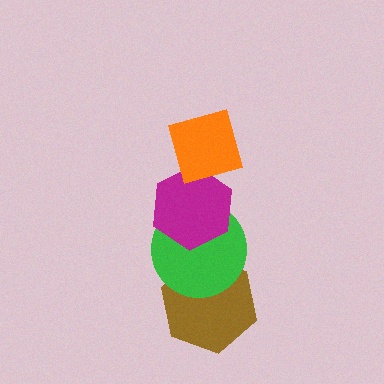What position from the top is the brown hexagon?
The brown hexagon is 4th from the top.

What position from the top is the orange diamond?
The orange diamond is 1st from the top.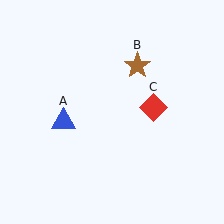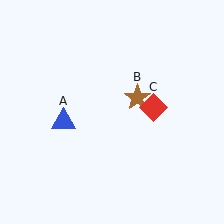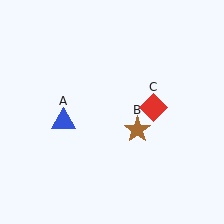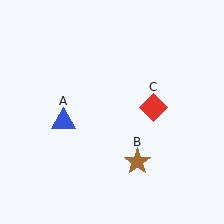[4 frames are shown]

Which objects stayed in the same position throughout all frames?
Blue triangle (object A) and red diamond (object C) remained stationary.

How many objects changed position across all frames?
1 object changed position: brown star (object B).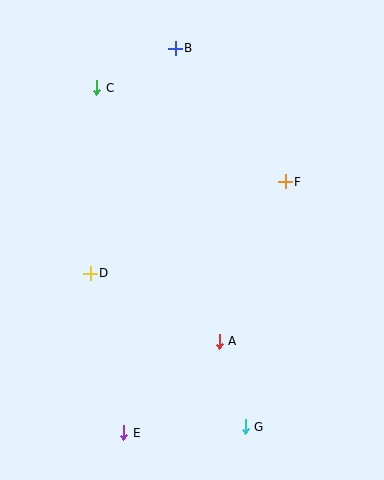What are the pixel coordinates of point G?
Point G is at (245, 427).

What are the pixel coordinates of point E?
Point E is at (124, 433).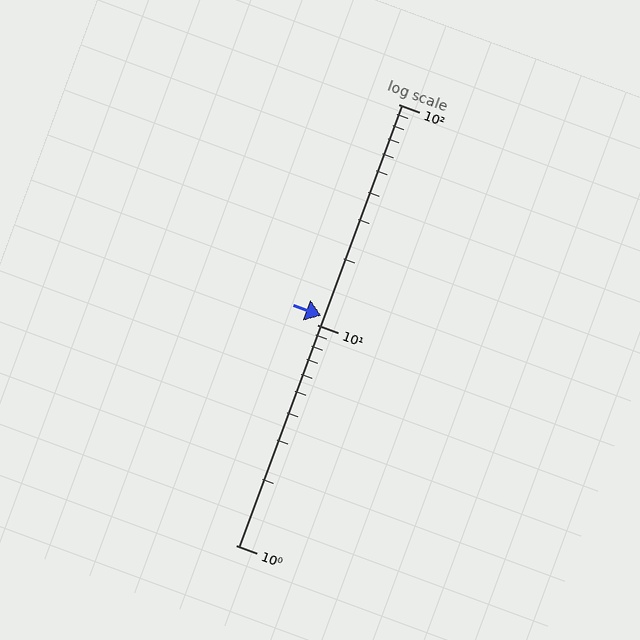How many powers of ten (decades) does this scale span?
The scale spans 2 decades, from 1 to 100.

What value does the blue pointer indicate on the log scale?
The pointer indicates approximately 11.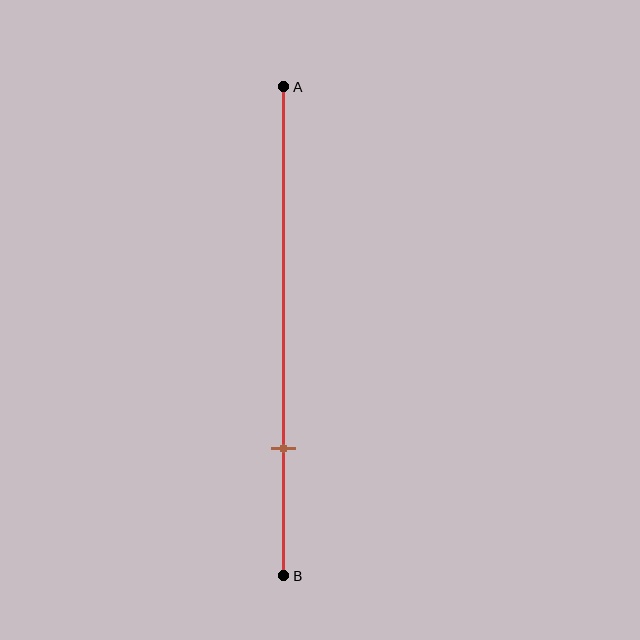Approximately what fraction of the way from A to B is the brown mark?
The brown mark is approximately 75% of the way from A to B.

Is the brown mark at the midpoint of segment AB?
No, the mark is at about 75% from A, not at the 50% midpoint.